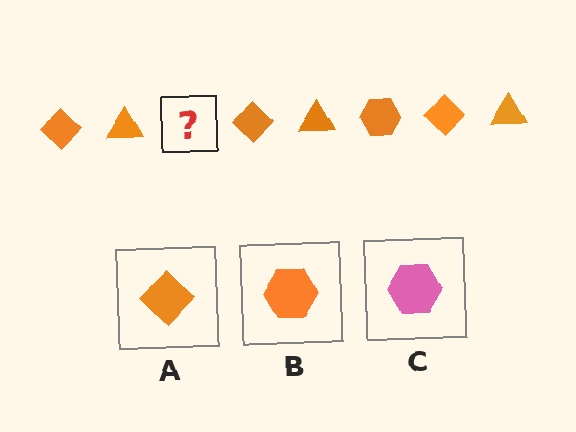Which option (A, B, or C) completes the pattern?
B.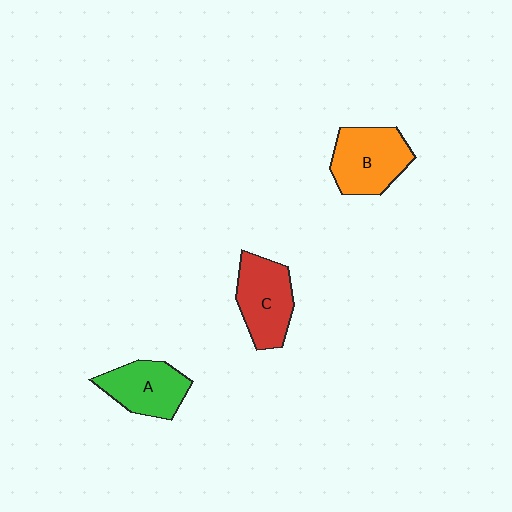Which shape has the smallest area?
Shape A (green).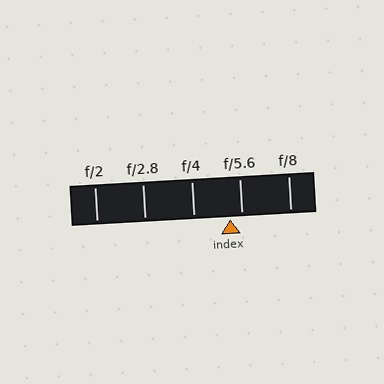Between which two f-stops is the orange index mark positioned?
The index mark is between f/4 and f/5.6.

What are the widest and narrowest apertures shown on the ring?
The widest aperture shown is f/2 and the narrowest is f/8.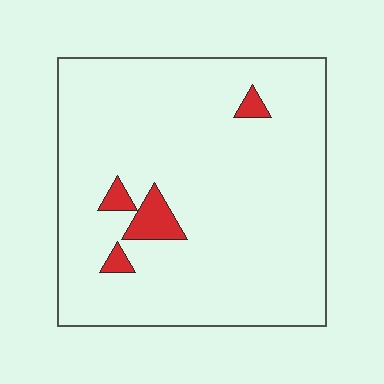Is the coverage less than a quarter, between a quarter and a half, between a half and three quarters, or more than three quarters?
Less than a quarter.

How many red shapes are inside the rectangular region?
4.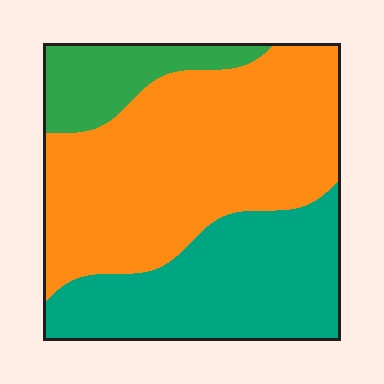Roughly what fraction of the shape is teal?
Teal takes up between a sixth and a third of the shape.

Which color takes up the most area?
Orange, at roughly 55%.